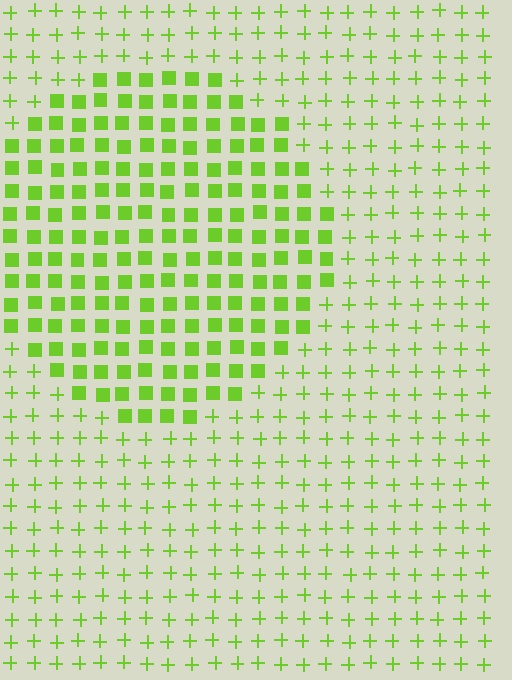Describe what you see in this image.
The image is filled with small lime elements arranged in a uniform grid. A circle-shaped region contains squares, while the surrounding area contains plus signs. The boundary is defined purely by the change in element shape.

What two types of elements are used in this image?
The image uses squares inside the circle region and plus signs outside it.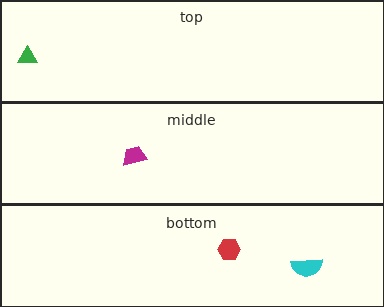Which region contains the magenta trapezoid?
The middle region.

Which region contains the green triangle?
The top region.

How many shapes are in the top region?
1.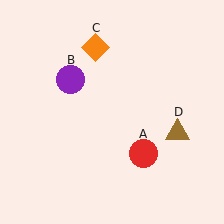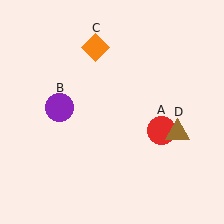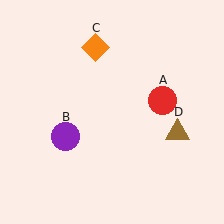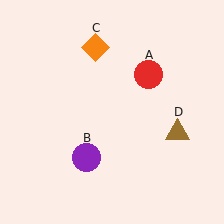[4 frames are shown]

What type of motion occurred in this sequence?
The red circle (object A), purple circle (object B) rotated counterclockwise around the center of the scene.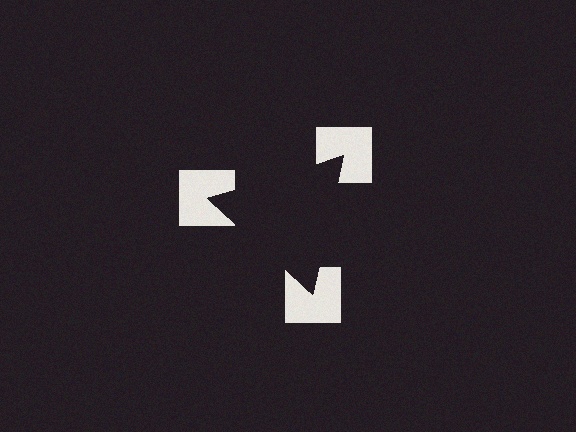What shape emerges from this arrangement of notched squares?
An illusory triangle — its edges are inferred from the aligned wedge cuts in the notched squares, not physically drawn.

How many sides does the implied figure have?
3 sides.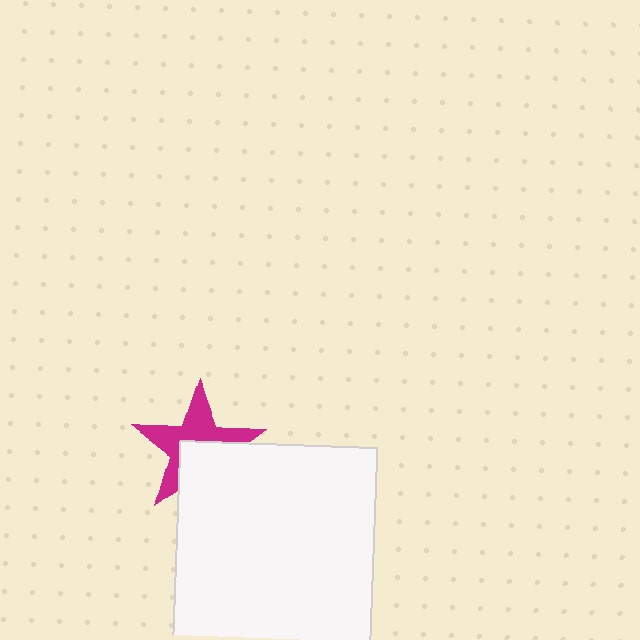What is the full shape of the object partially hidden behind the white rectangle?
The partially hidden object is a magenta star.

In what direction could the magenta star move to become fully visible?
The magenta star could move up. That would shift it out from behind the white rectangle entirely.